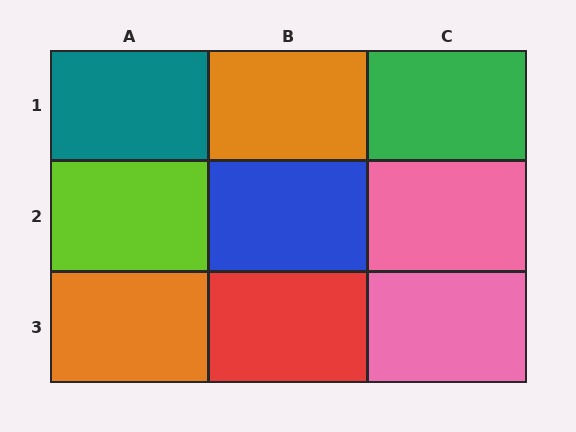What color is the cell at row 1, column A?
Teal.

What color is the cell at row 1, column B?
Orange.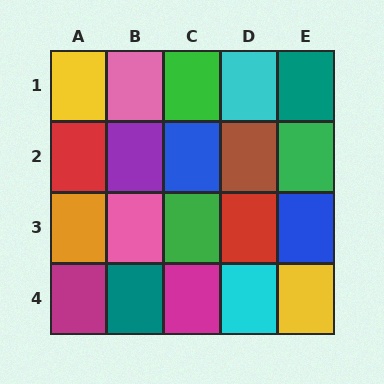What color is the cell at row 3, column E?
Blue.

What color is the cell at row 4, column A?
Magenta.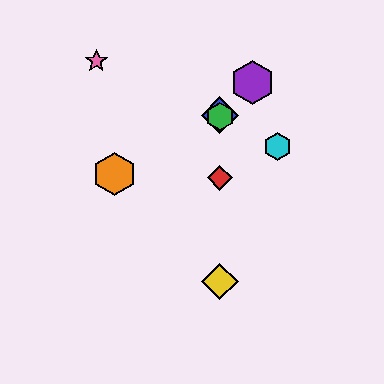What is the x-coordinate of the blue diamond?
The blue diamond is at x≈220.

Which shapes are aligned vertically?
The red diamond, the blue diamond, the green hexagon, the yellow diamond are aligned vertically.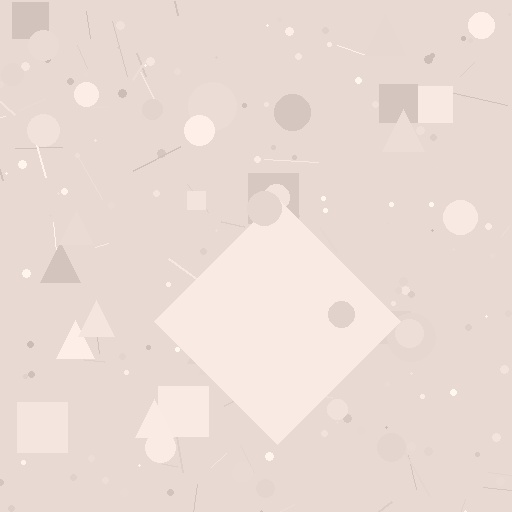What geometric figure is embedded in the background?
A diamond is embedded in the background.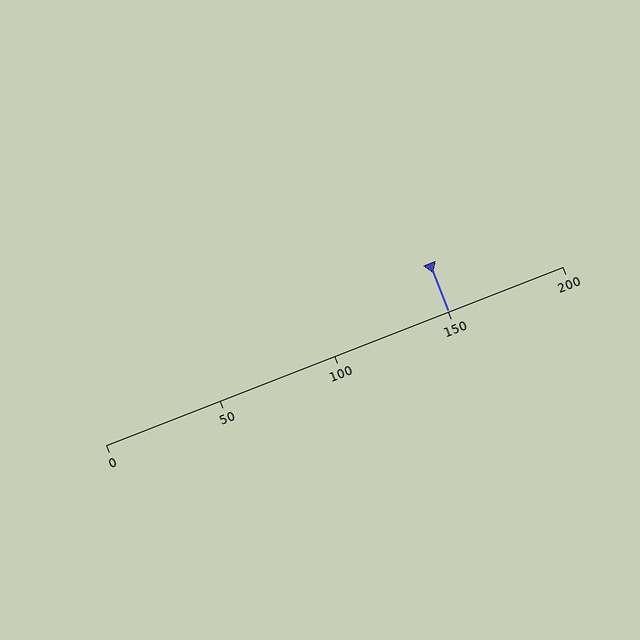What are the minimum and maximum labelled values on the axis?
The axis runs from 0 to 200.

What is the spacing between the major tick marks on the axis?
The major ticks are spaced 50 apart.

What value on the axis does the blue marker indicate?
The marker indicates approximately 150.